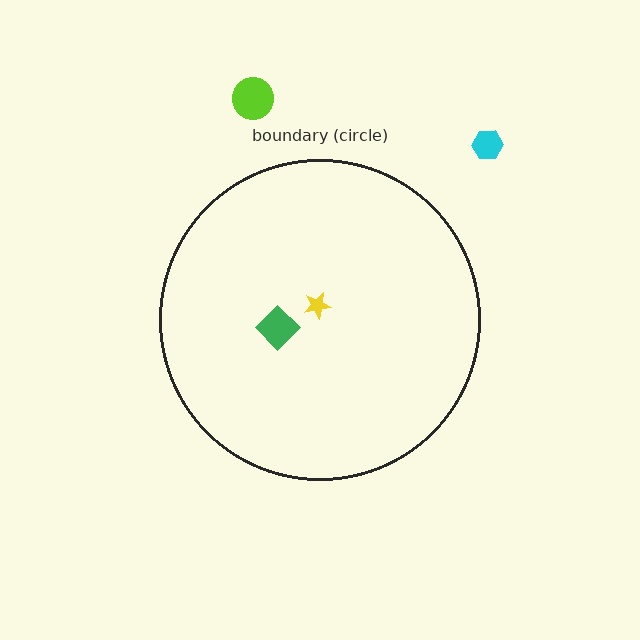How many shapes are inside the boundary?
2 inside, 2 outside.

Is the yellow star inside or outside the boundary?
Inside.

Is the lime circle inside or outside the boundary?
Outside.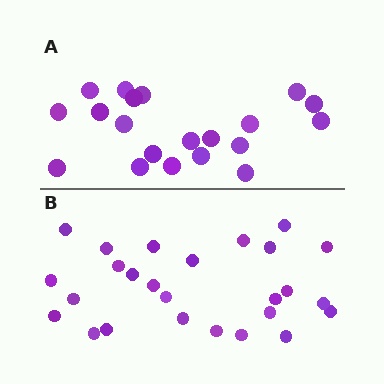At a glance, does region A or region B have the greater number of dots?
Region B (the bottom region) has more dots.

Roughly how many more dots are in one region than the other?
Region B has about 6 more dots than region A.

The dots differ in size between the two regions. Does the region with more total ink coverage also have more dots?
No. Region A has more total ink coverage because its dots are larger, but region B actually contains more individual dots. Total area can be misleading — the number of items is what matters here.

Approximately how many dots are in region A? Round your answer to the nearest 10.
About 20 dots.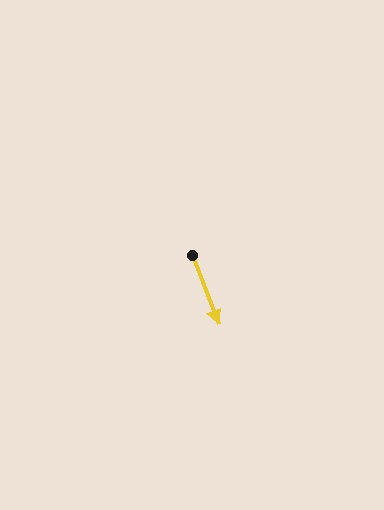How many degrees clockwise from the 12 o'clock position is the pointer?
Approximately 159 degrees.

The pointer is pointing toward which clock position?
Roughly 5 o'clock.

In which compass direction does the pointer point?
South.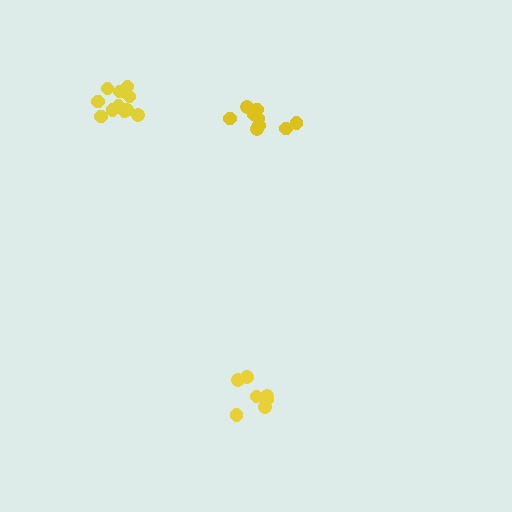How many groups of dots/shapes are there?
There are 3 groups.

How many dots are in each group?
Group 1: 7 dots, Group 2: 10 dots, Group 3: 11 dots (28 total).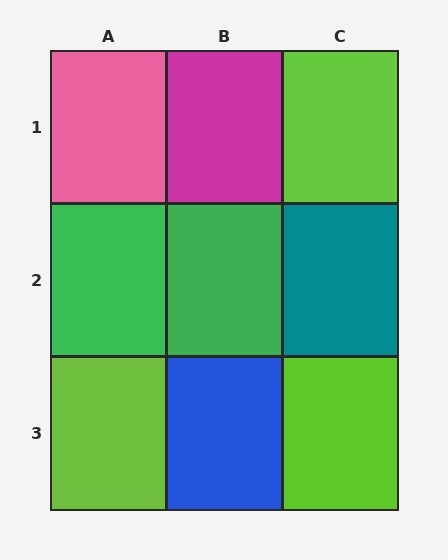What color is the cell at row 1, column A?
Pink.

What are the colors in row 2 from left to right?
Green, green, teal.